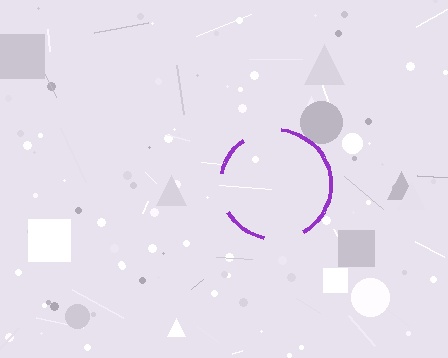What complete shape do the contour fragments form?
The contour fragments form a circle.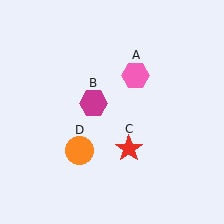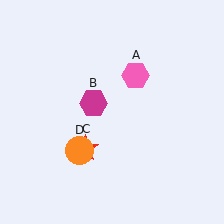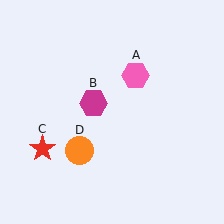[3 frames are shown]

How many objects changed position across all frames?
1 object changed position: red star (object C).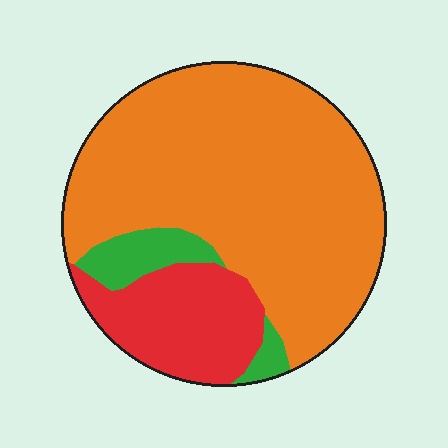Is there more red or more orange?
Orange.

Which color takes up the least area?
Green, at roughly 10%.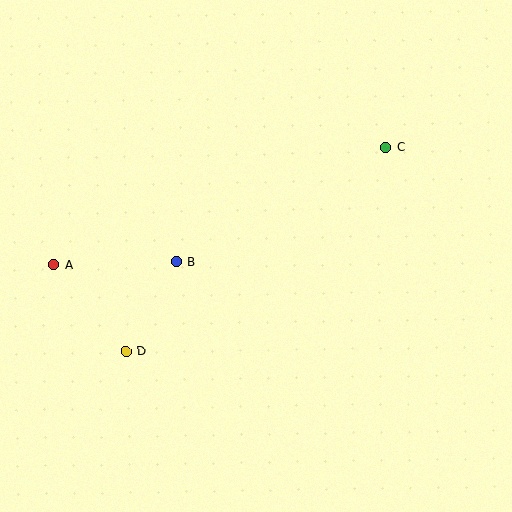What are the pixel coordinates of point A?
Point A is at (54, 265).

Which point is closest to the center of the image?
Point B at (176, 262) is closest to the center.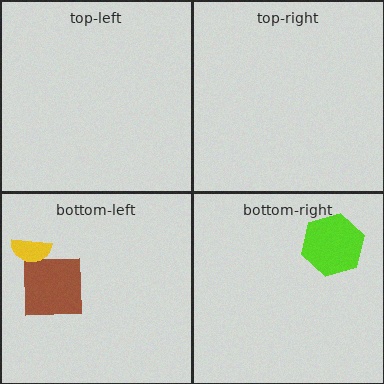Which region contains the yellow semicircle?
The bottom-left region.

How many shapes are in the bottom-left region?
2.